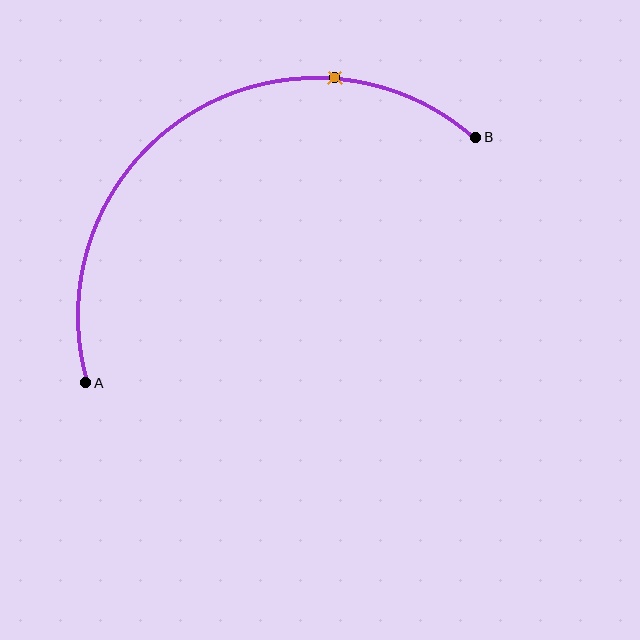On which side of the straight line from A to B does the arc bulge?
The arc bulges above the straight line connecting A and B.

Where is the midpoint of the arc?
The arc midpoint is the point on the curve farthest from the straight line joining A and B. It sits above that line.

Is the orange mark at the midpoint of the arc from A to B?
No. The orange mark lies on the arc but is closer to endpoint B. The arc midpoint would be at the point on the curve equidistant along the arc from both A and B.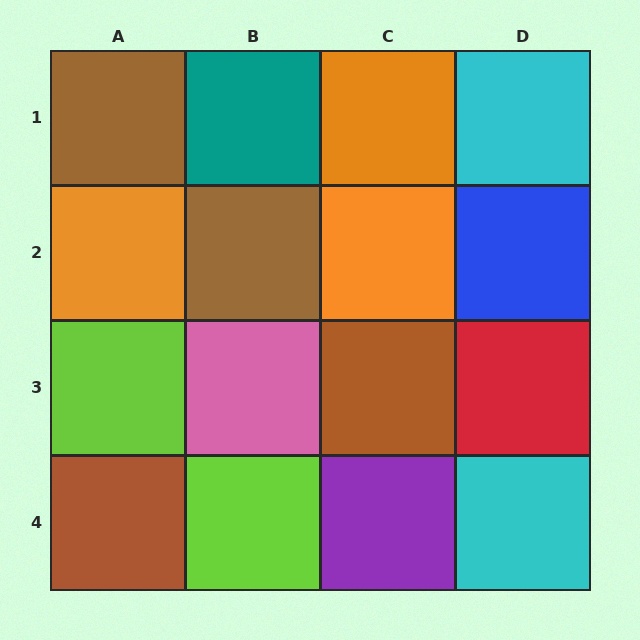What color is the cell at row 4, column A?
Brown.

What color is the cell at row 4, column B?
Lime.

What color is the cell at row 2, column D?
Blue.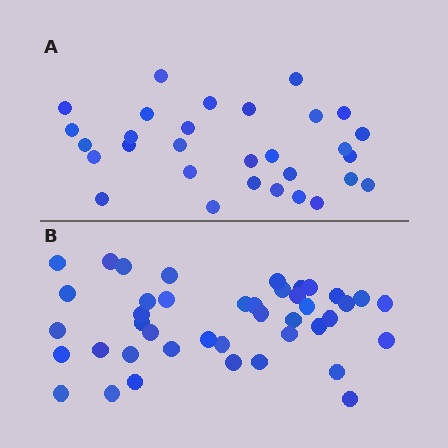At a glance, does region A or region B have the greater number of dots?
Region B (the bottom region) has more dots.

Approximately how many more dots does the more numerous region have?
Region B has roughly 12 or so more dots than region A.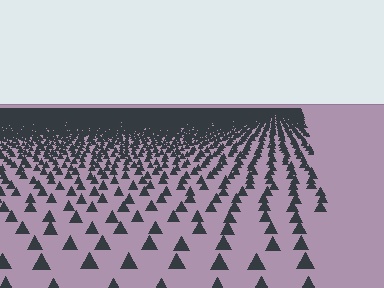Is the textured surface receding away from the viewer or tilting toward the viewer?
The surface is receding away from the viewer. Texture elements get smaller and denser toward the top.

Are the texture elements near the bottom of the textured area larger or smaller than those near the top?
Larger. Near the bottom, elements are closer to the viewer and appear at a bigger on-screen size.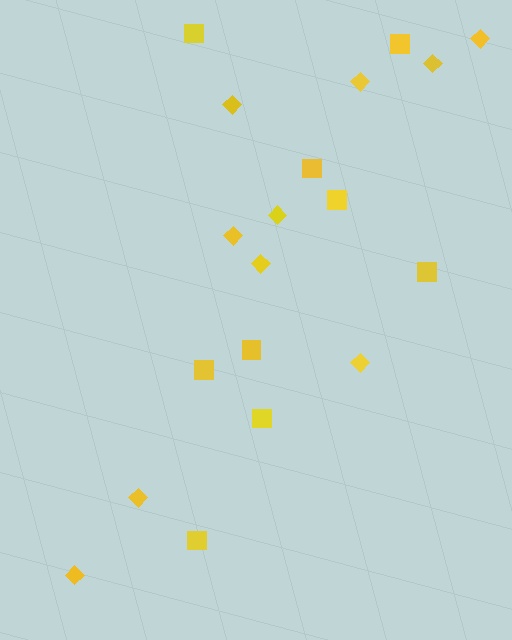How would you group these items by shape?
There are 2 groups: one group of squares (9) and one group of diamonds (10).